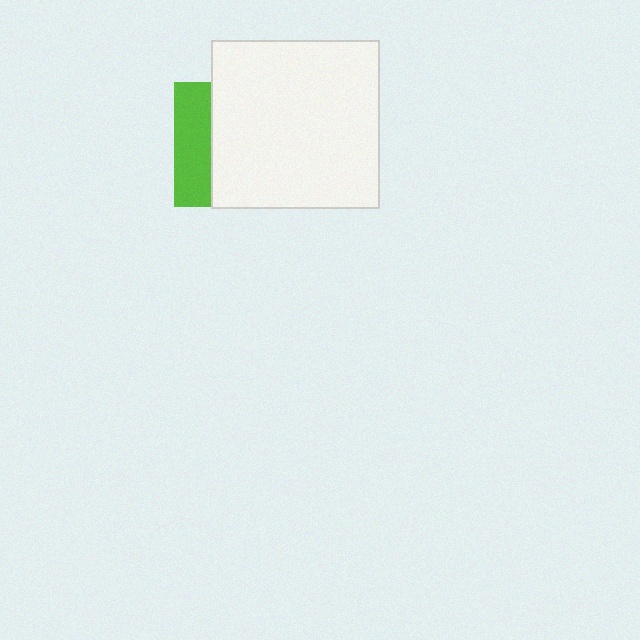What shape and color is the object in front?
The object in front is a white square.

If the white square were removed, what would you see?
You would see the complete lime square.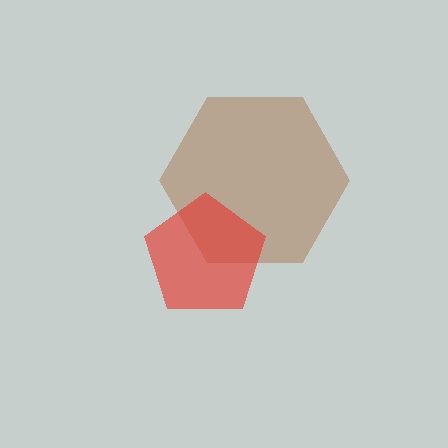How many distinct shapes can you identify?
There are 2 distinct shapes: a brown hexagon, a red pentagon.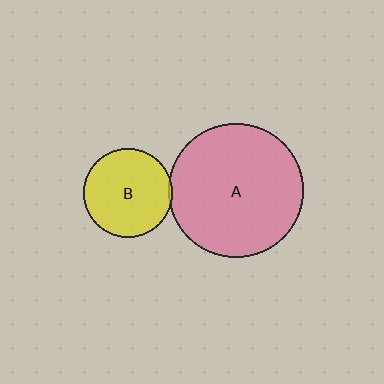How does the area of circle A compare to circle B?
Approximately 2.3 times.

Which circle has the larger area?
Circle A (pink).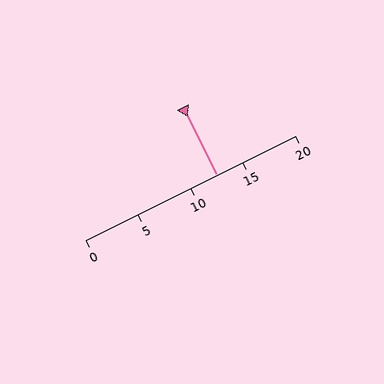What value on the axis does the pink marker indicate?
The marker indicates approximately 12.5.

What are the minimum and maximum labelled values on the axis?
The axis runs from 0 to 20.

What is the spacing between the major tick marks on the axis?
The major ticks are spaced 5 apart.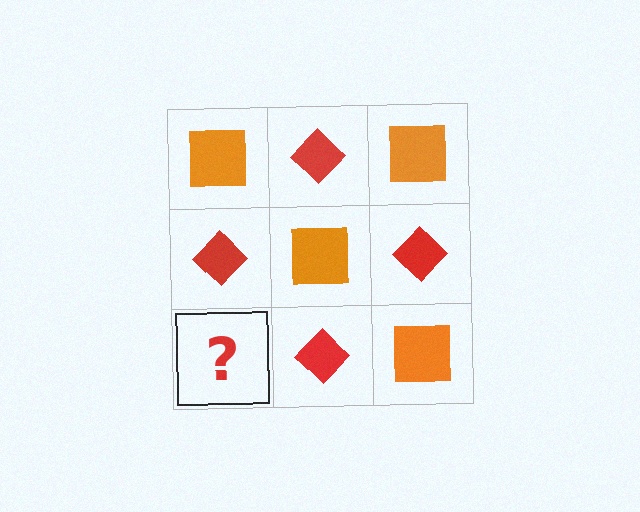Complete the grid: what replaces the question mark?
The question mark should be replaced with an orange square.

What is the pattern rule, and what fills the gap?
The rule is that it alternates orange square and red diamond in a checkerboard pattern. The gap should be filled with an orange square.